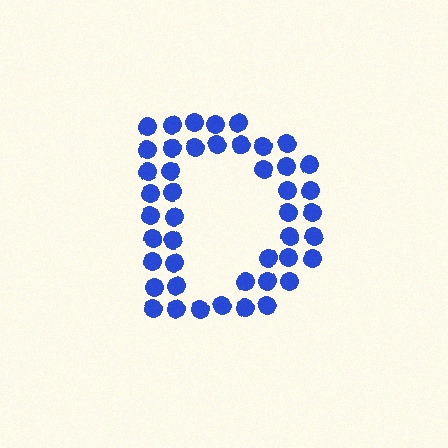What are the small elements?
The small elements are circles.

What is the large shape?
The large shape is the letter D.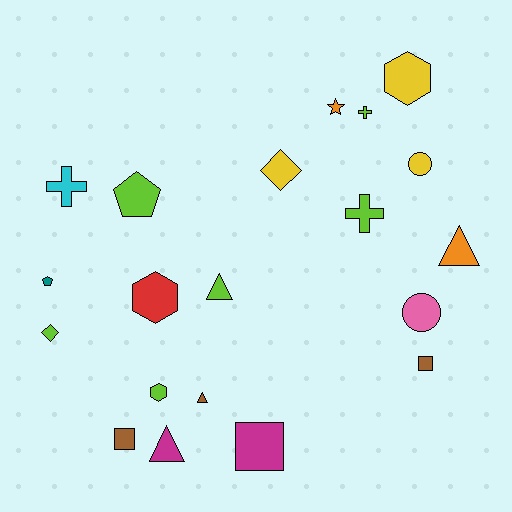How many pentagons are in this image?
There are 2 pentagons.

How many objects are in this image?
There are 20 objects.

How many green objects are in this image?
There are no green objects.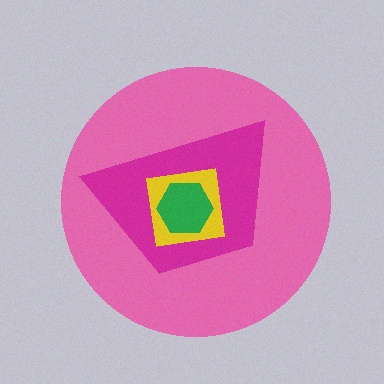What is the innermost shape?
The green hexagon.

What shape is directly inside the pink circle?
The magenta trapezoid.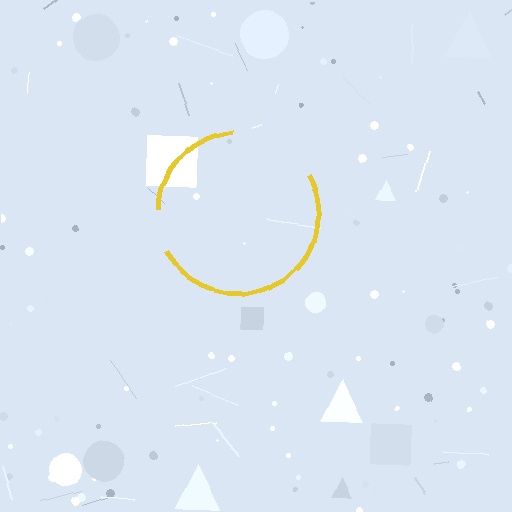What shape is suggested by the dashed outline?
The dashed outline suggests a circle.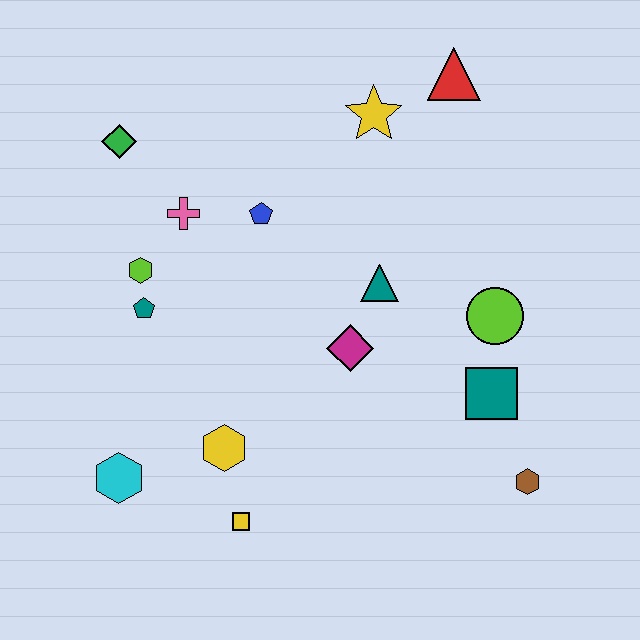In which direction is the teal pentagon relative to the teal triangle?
The teal pentagon is to the left of the teal triangle.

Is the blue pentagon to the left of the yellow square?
No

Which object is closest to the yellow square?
The yellow hexagon is closest to the yellow square.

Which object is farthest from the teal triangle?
The cyan hexagon is farthest from the teal triangle.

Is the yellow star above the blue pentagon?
Yes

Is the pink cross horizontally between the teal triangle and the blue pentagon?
No